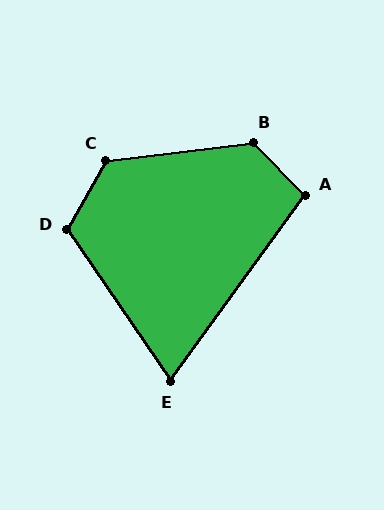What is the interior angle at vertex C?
Approximately 126 degrees (obtuse).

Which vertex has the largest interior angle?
B, at approximately 128 degrees.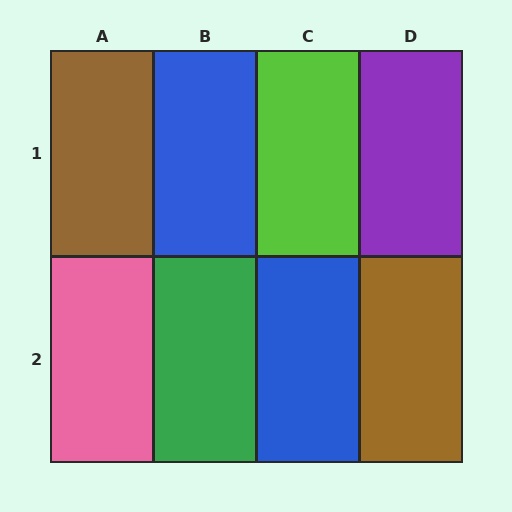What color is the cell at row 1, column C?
Lime.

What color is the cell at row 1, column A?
Brown.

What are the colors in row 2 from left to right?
Pink, green, blue, brown.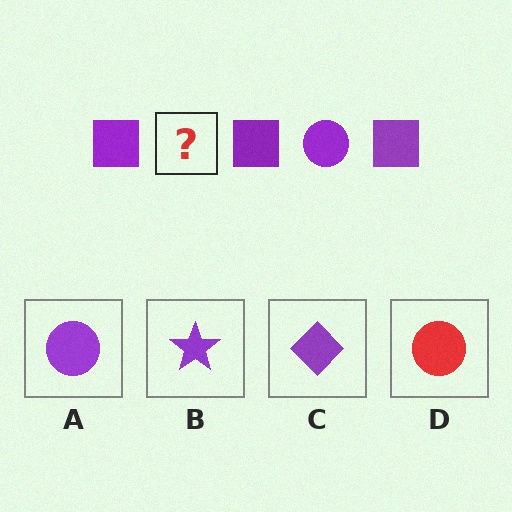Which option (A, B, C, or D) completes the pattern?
A.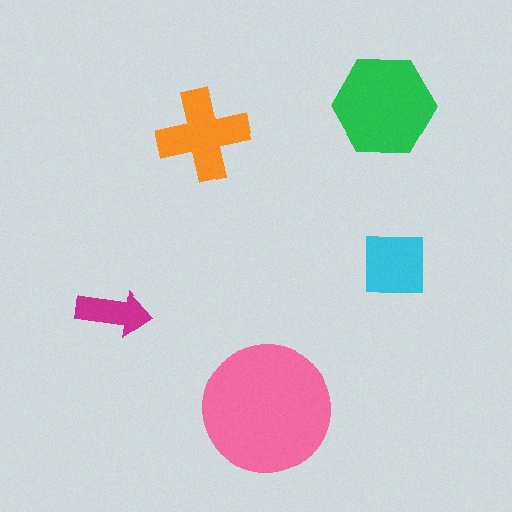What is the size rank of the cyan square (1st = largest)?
4th.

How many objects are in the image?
There are 5 objects in the image.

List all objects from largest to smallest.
The pink circle, the green hexagon, the orange cross, the cyan square, the magenta arrow.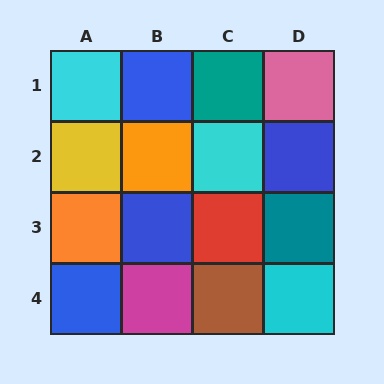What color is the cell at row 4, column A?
Blue.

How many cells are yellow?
1 cell is yellow.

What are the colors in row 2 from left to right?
Yellow, orange, cyan, blue.